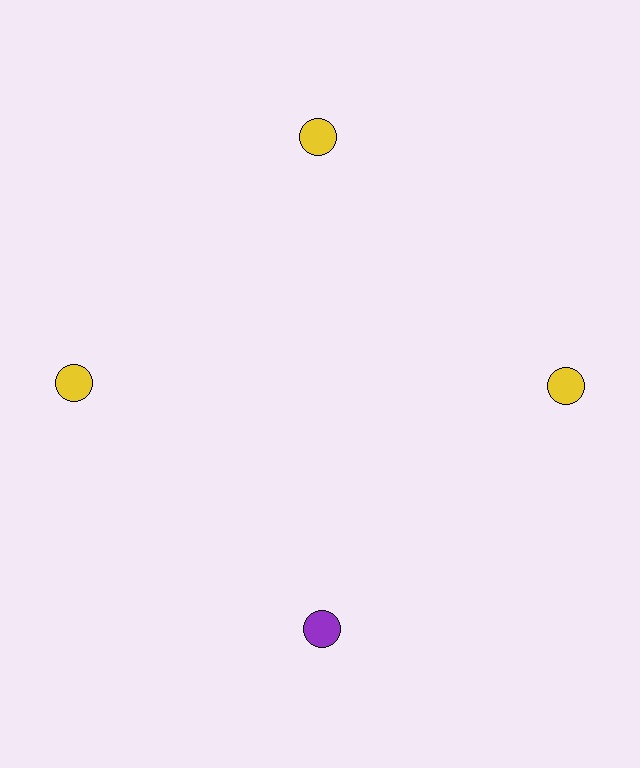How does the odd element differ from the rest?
It has a different color: purple instead of yellow.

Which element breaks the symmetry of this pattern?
The purple circle at roughly the 6 o'clock position breaks the symmetry. All other shapes are yellow circles.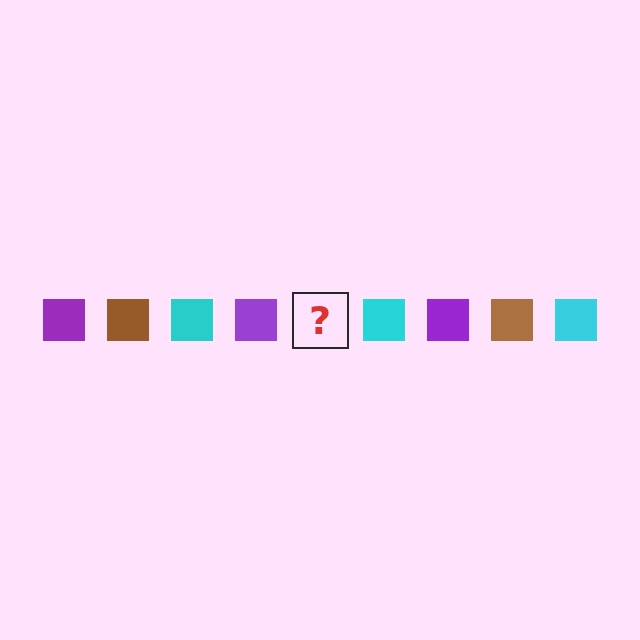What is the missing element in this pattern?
The missing element is a brown square.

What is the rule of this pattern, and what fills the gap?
The rule is that the pattern cycles through purple, brown, cyan squares. The gap should be filled with a brown square.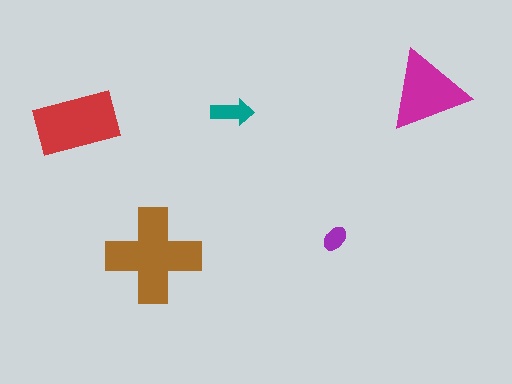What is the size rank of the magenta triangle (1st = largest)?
3rd.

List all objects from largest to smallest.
The brown cross, the red rectangle, the magenta triangle, the teal arrow, the purple ellipse.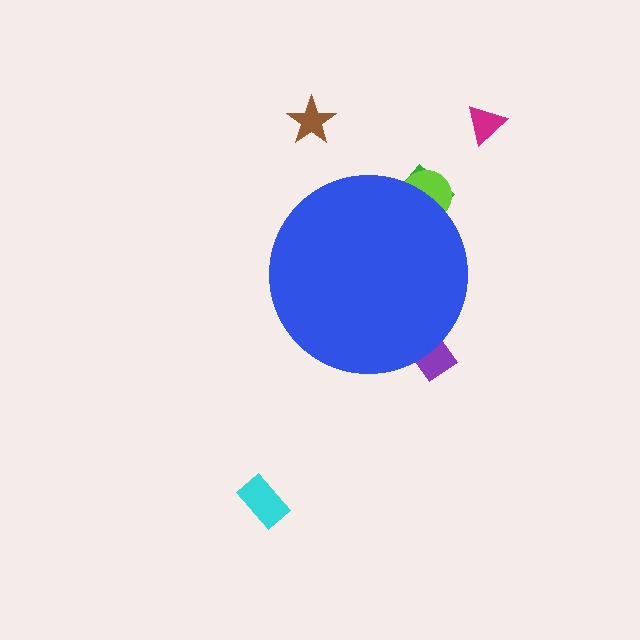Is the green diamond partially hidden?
Yes, the green diamond is partially hidden behind the blue circle.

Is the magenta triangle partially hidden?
No, the magenta triangle is fully visible.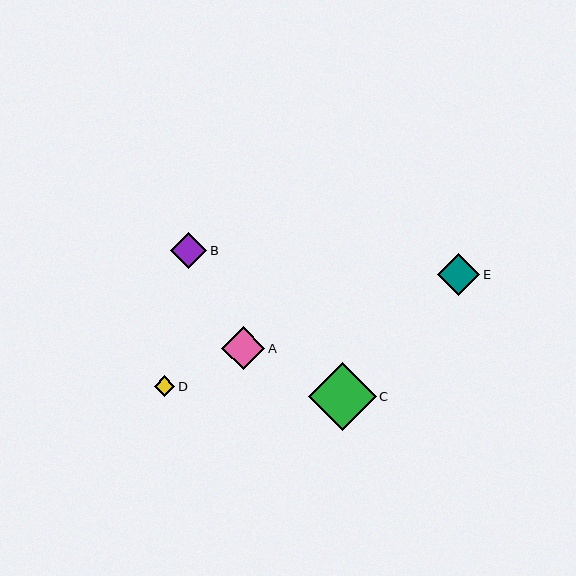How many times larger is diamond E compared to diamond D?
Diamond E is approximately 2.0 times the size of diamond D.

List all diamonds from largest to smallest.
From largest to smallest: C, A, E, B, D.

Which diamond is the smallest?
Diamond D is the smallest with a size of approximately 21 pixels.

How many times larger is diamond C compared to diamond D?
Diamond C is approximately 3.3 times the size of diamond D.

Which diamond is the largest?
Diamond C is the largest with a size of approximately 68 pixels.